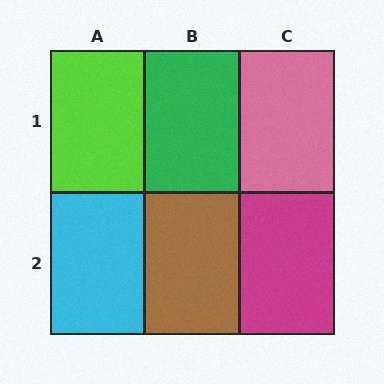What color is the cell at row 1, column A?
Lime.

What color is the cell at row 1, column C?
Pink.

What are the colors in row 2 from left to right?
Cyan, brown, magenta.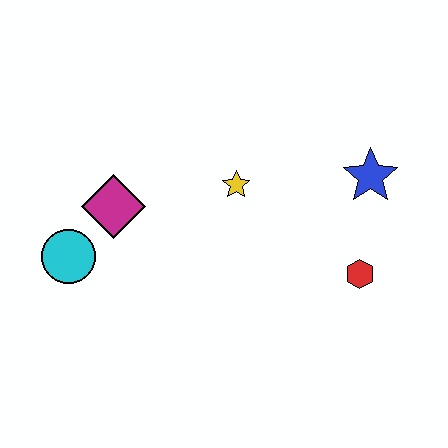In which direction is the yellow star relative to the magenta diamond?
The yellow star is to the right of the magenta diamond.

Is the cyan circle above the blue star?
No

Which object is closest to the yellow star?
The magenta diamond is closest to the yellow star.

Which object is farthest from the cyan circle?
The blue star is farthest from the cyan circle.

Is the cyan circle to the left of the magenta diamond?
Yes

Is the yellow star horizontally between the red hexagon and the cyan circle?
Yes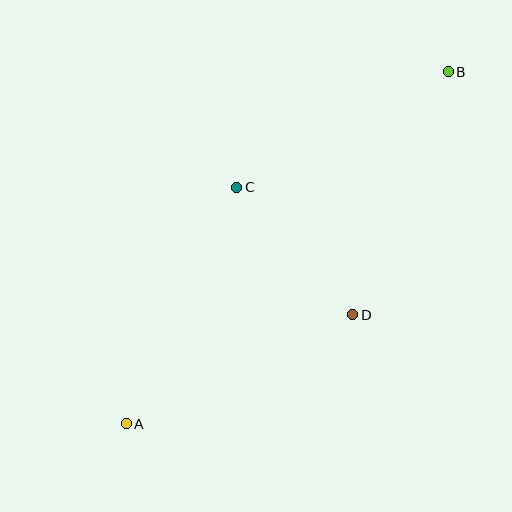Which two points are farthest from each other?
Points A and B are farthest from each other.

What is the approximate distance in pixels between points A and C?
The distance between A and C is approximately 261 pixels.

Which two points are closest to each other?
Points C and D are closest to each other.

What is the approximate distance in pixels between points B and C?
The distance between B and C is approximately 241 pixels.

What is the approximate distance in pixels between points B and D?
The distance between B and D is approximately 261 pixels.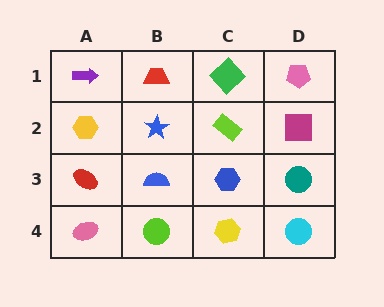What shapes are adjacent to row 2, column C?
A green diamond (row 1, column C), a blue hexagon (row 3, column C), a blue star (row 2, column B), a magenta square (row 2, column D).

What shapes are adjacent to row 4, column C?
A blue hexagon (row 3, column C), a lime circle (row 4, column B), a cyan circle (row 4, column D).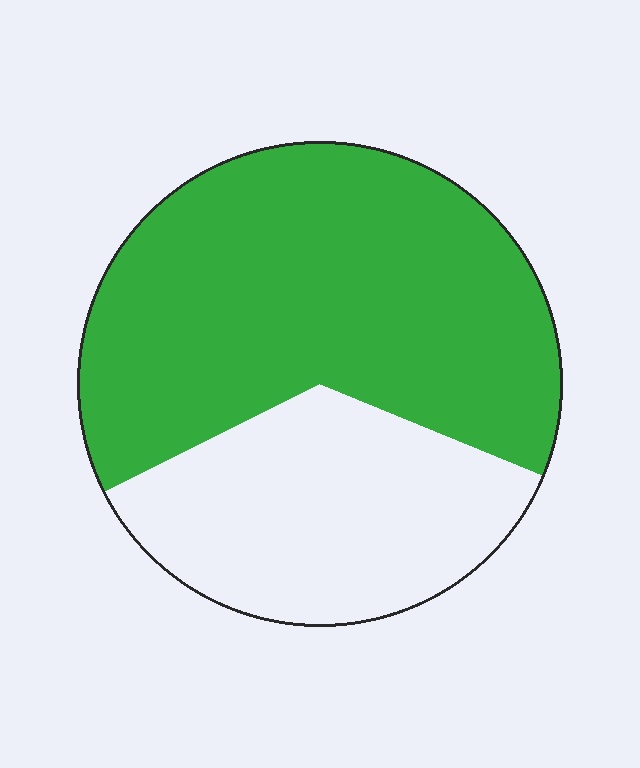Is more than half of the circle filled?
Yes.